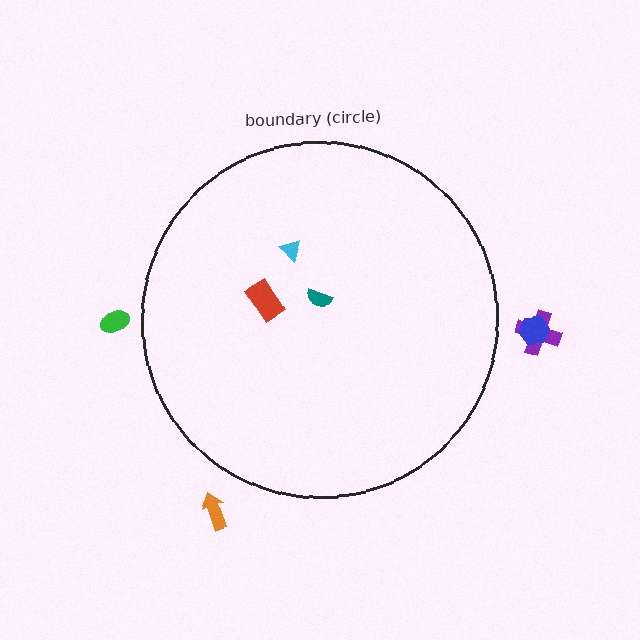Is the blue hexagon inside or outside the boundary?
Outside.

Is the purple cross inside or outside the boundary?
Outside.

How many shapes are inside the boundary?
3 inside, 4 outside.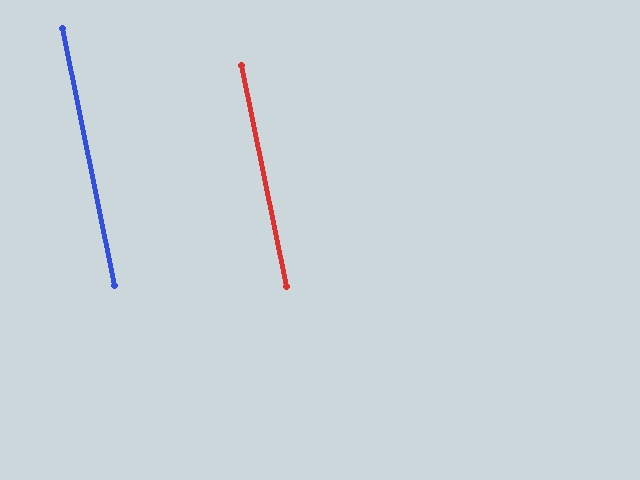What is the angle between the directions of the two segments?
Approximately 0 degrees.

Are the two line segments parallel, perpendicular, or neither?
Parallel — their directions differ by only 0.1°.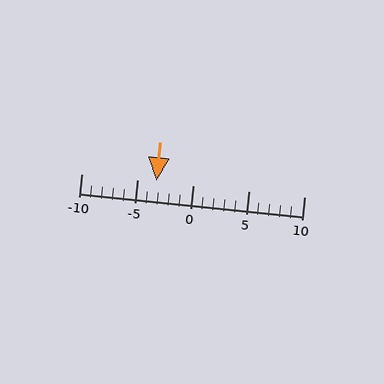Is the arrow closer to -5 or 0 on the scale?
The arrow is closer to -5.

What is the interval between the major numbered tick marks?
The major tick marks are spaced 5 units apart.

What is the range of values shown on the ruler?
The ruler shows values from -10 to 10.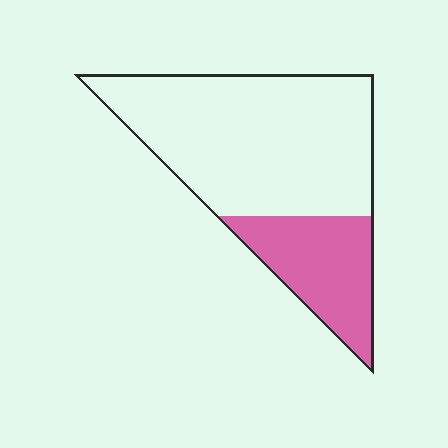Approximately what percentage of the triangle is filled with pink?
Approximately 30%.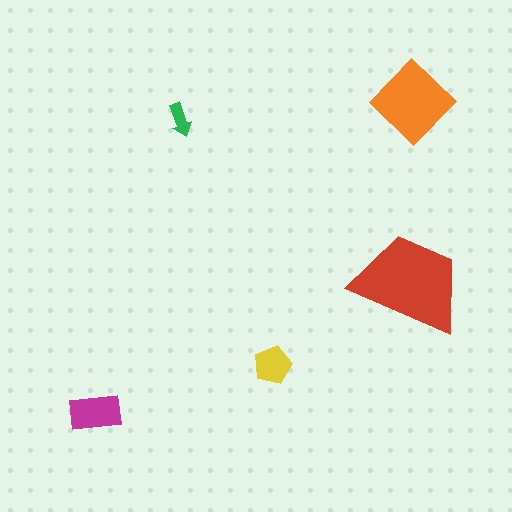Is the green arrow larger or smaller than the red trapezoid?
Smaller.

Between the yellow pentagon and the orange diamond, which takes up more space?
The orange diamond.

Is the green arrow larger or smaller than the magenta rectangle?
Smaller.